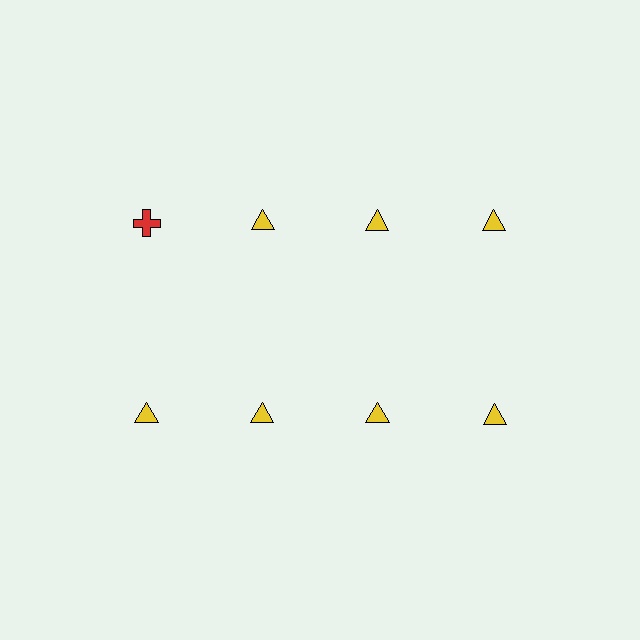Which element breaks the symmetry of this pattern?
The red cross in the top row, leftmost column breaks the symmetry. All other shapes are yellow triangles.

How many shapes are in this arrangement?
There are 8 shapes arranged in a grid pattern.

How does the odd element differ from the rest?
It differs in both color (red instead of yellow) and shape (cross instead of triangle).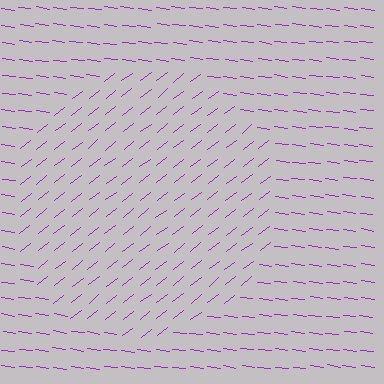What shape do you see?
I see a circle.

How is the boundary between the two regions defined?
The boundary is defined purely by a change in line orientation (approximately 45 degrees difference). All lines are the same color and thickness.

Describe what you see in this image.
The image is filled with small purple line segments. A circle region in the image has lines oriented differently from the surrounding lines, creating a visible texture boundary.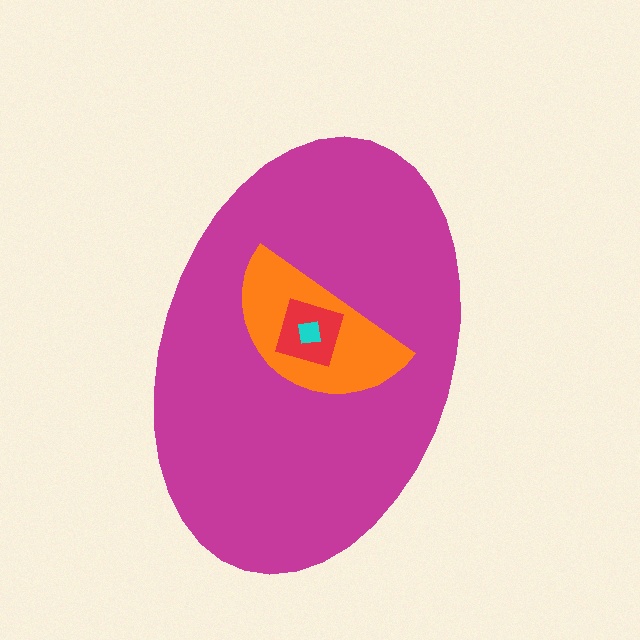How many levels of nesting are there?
4.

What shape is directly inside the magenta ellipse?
The orange semicircle.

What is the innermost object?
The cyan square.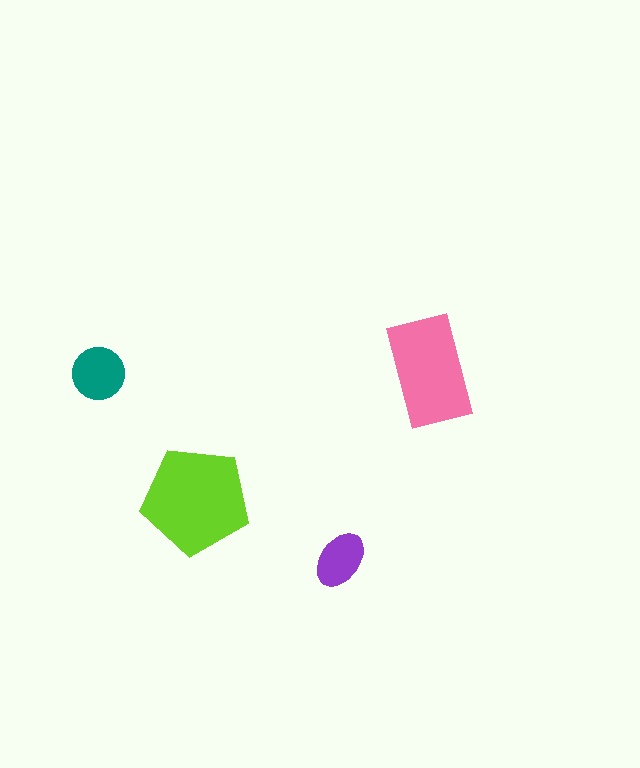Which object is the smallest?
The purple ellipse.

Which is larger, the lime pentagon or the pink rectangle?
The lime pentagon.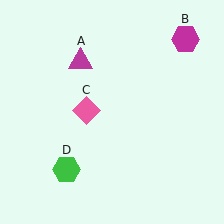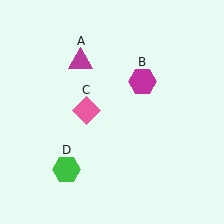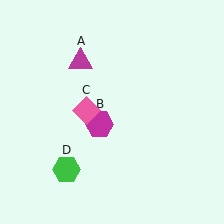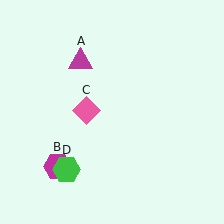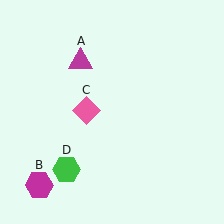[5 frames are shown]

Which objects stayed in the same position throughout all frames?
Magenta triangle (object A) and pink diamond (object C) and green hexagon (object D) remained stationary.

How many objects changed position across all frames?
1 object changed position: magenta hexagon (object B).